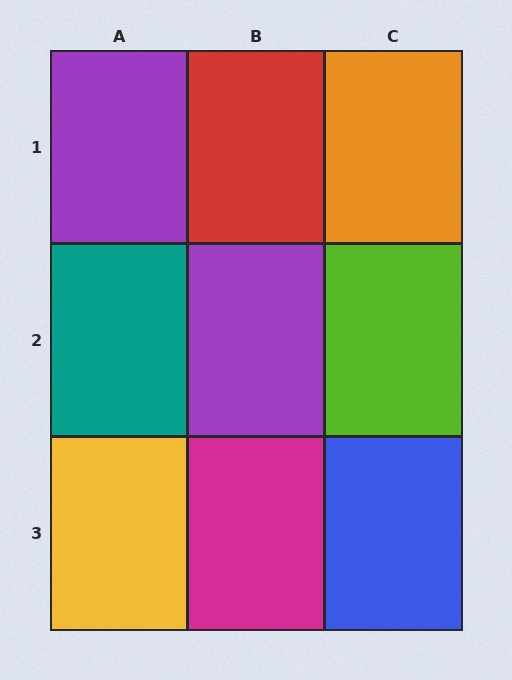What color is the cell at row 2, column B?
Purple.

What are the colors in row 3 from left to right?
Yellow, magenta, blue.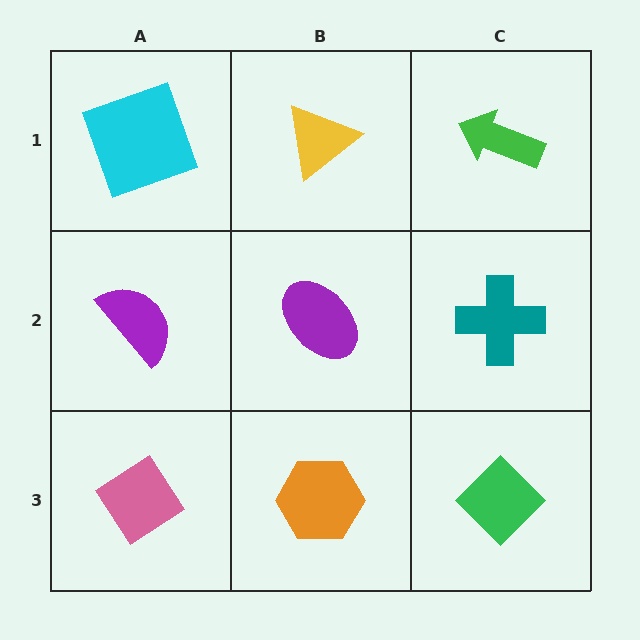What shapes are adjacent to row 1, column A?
A purple semicircle (row 2, column A), a yellow triangle (row 1, column B).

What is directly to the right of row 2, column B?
A teal cross.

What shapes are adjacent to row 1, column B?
A purple ellipse (row 2, column B), a cyan square (row 1, column A), a green arrow (row 1, column C).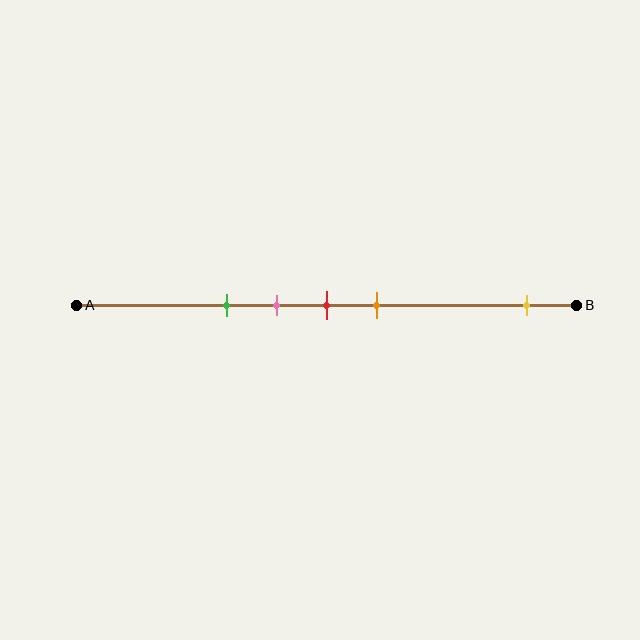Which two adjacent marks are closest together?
The pink and red marks are the closest adjacent pair.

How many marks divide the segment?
There are 5 marks dividing the segment.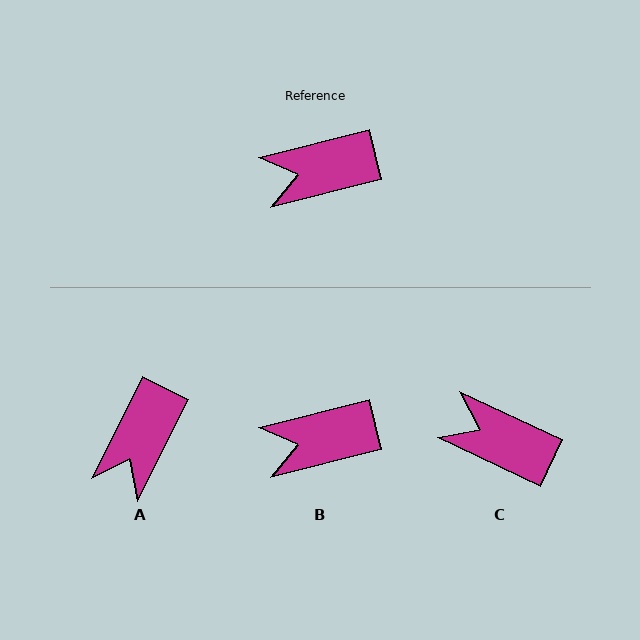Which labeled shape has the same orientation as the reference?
B.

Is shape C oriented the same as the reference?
No, it is off by about 39 degrees.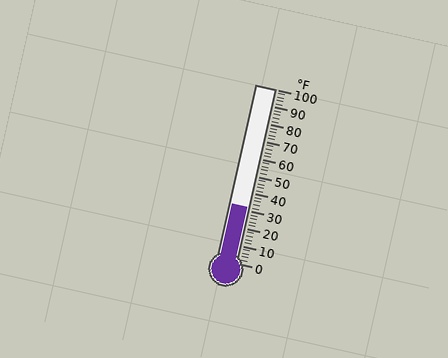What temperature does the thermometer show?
The thermometer shows approximately 32°F.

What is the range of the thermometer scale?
The thermometer scale ranges from 0°F to 100°F.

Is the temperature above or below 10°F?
The temperature is above 10°F.